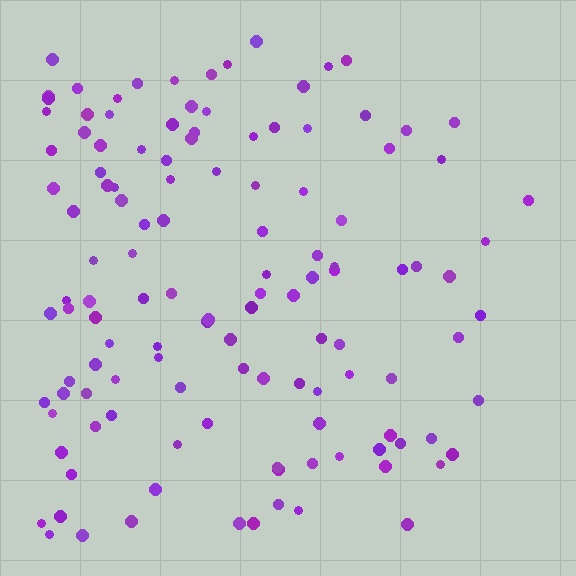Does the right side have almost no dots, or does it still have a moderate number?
Still a moderate number, just noticeably fewer than the left.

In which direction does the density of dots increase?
From right to left, with the left side densest.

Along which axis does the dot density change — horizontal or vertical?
Horizontal.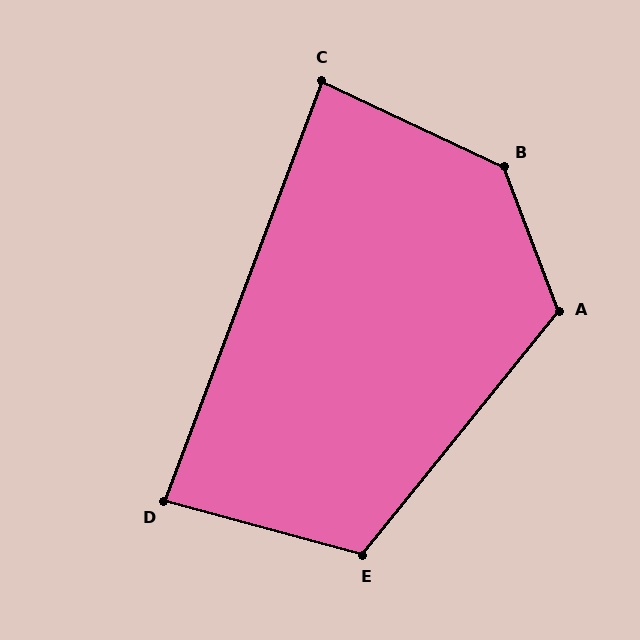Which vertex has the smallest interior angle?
D, at approximately 85 degrees.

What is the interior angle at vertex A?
Approximately 120 degrees (obtuse).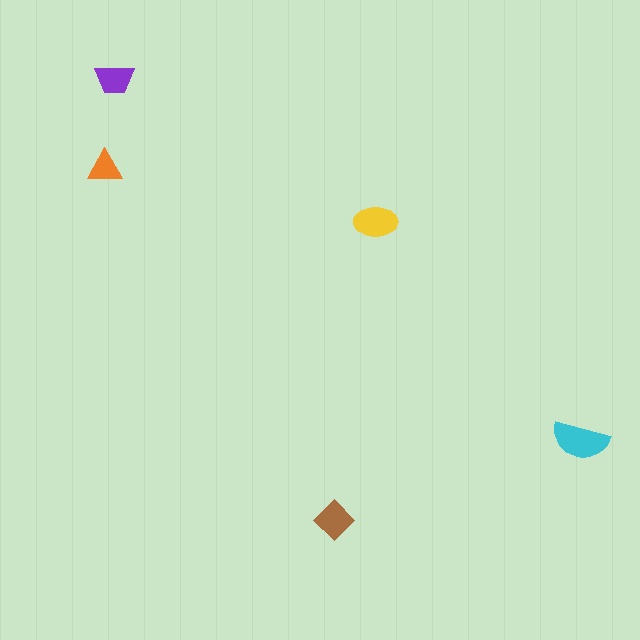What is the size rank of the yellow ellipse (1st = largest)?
2nd.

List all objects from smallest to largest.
The orange triangle, the purple trapezoid, the brown diamond, the yellow ellipse, the cyan semicircle.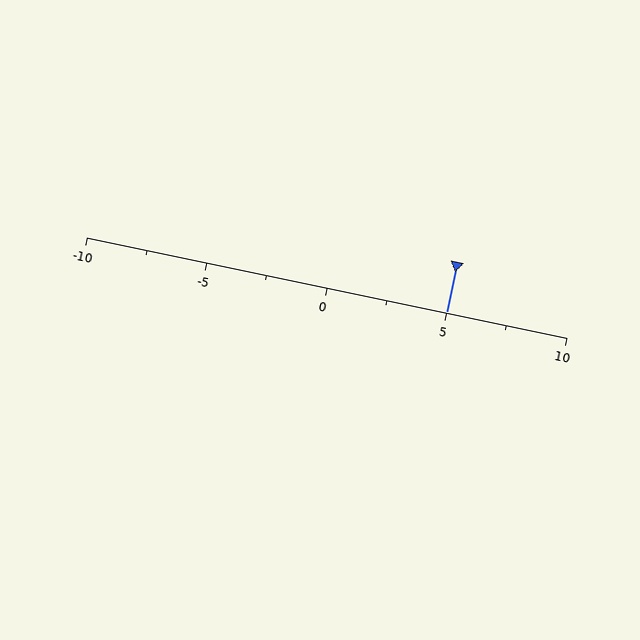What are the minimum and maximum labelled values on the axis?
The axis runs from -10 to 10.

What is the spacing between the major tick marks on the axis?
The major ticks are spaced 5 apart.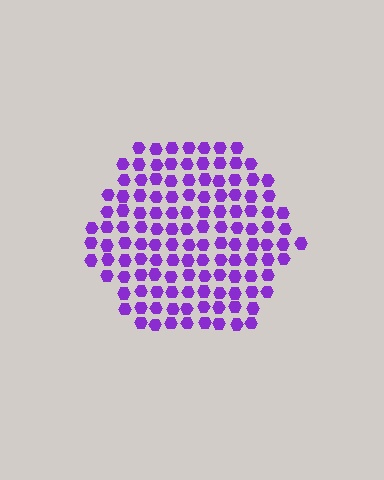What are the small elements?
The small elements are hexagons.